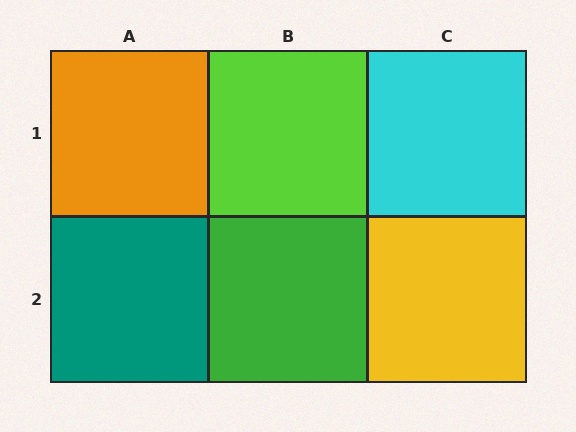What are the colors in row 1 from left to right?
Orange, lime, cyan.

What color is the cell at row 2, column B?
Green.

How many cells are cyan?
1 cell is cyan.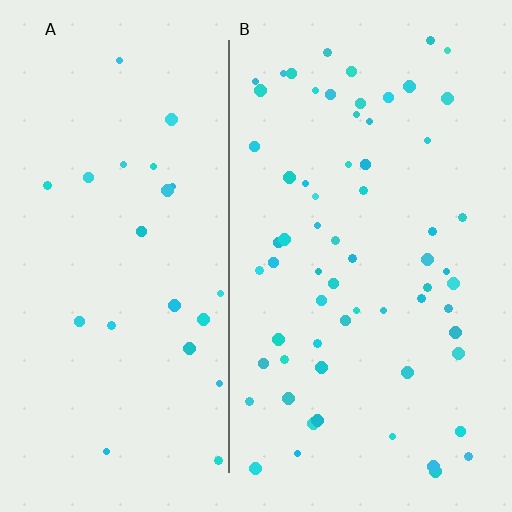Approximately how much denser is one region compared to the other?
Approximately 2.7× — region B over region A.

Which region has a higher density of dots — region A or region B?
B (the right).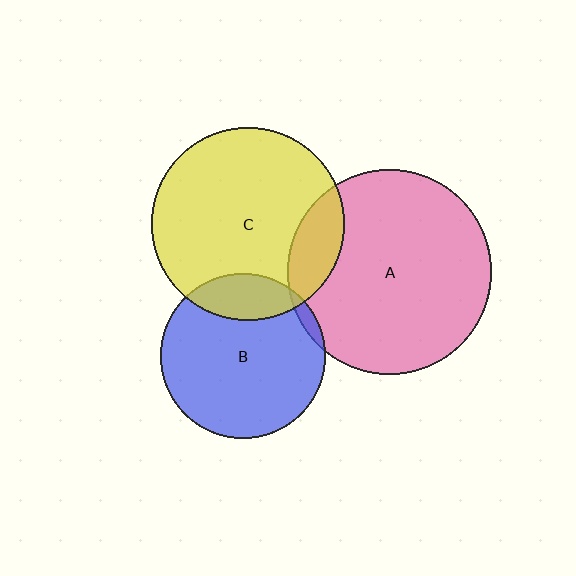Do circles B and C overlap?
Yes.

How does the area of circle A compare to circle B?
Approximately 1.5 times.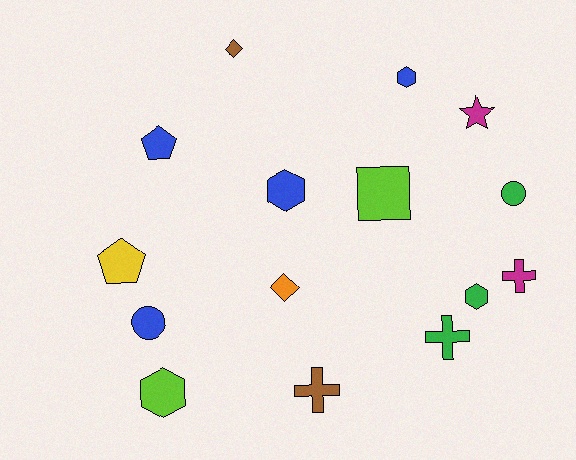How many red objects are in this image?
There are no red objects.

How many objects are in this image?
There are 15 objects.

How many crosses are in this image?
There are 3 crosses.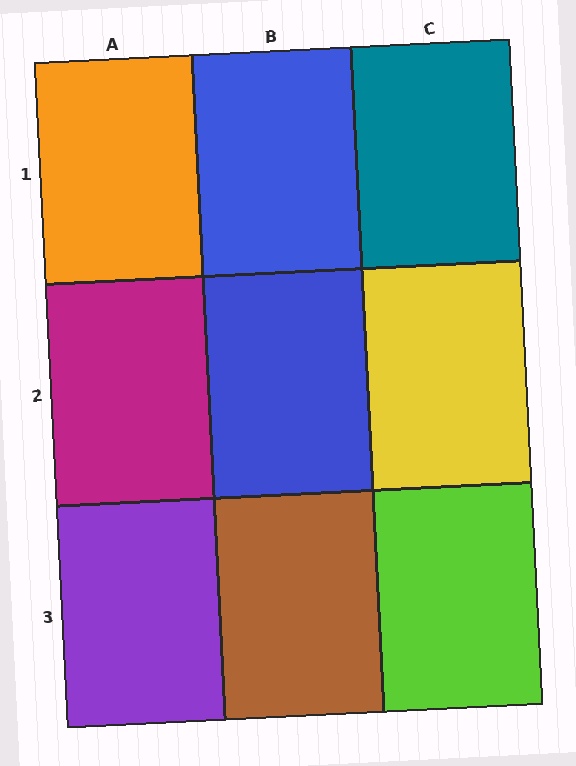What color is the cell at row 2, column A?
Magenta.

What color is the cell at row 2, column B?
Blue.